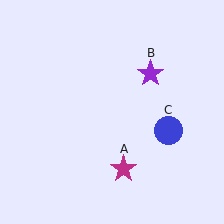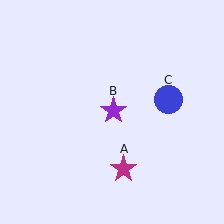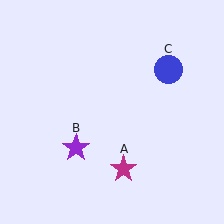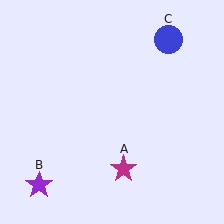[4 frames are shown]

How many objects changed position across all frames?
2 objects changed position: purple star (object B), blue circle (object C).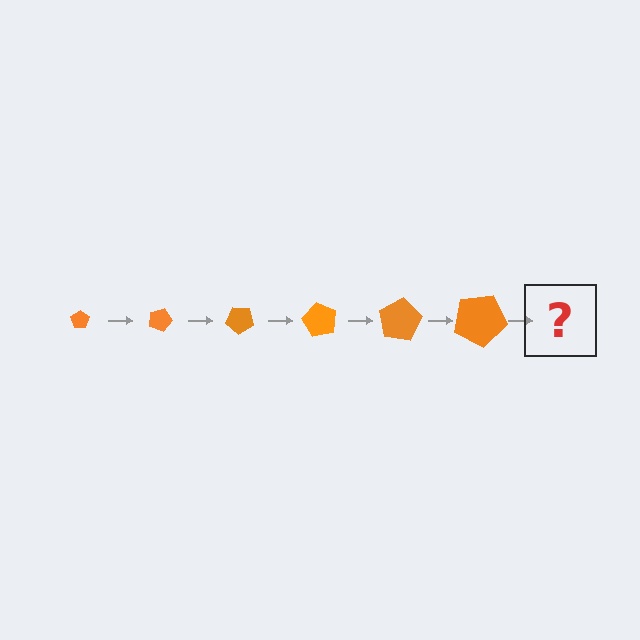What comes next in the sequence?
The next element should be a pentagon, larger than the previous one and rotated 120 degrees from the start.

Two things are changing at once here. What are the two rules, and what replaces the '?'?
The two rules are that the pentagon grows larger each step and it rotates 20 degrees each step. The '?' should be a pentagon, larger than the previous one and rotated 120 degrees from the start.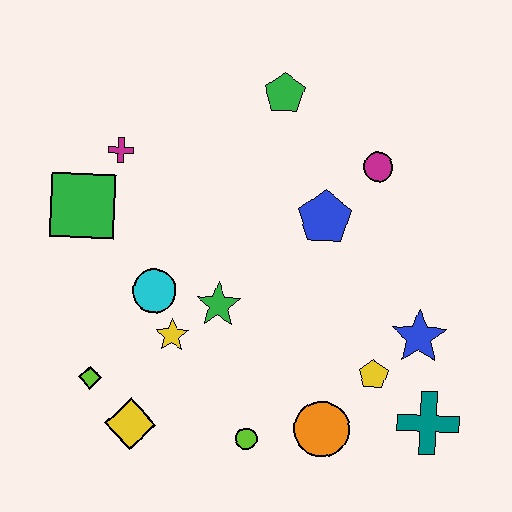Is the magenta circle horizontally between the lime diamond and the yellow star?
No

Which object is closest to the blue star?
The yellow pentagon is closest to the blue star.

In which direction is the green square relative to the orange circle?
The green square is to the left of the orange circle.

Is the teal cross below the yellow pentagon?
Yes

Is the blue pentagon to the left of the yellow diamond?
No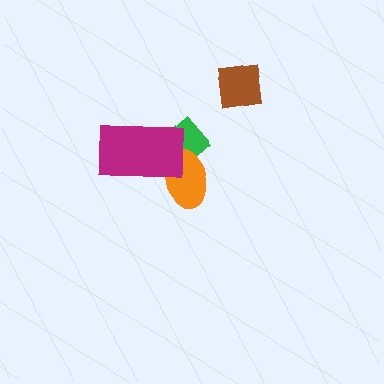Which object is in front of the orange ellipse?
The magenta rectangle is in front of the orange ellipse.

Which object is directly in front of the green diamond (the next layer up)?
The orange ellipse is directly in front of the green diamond.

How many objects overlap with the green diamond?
2 objects overlap with the green diamond.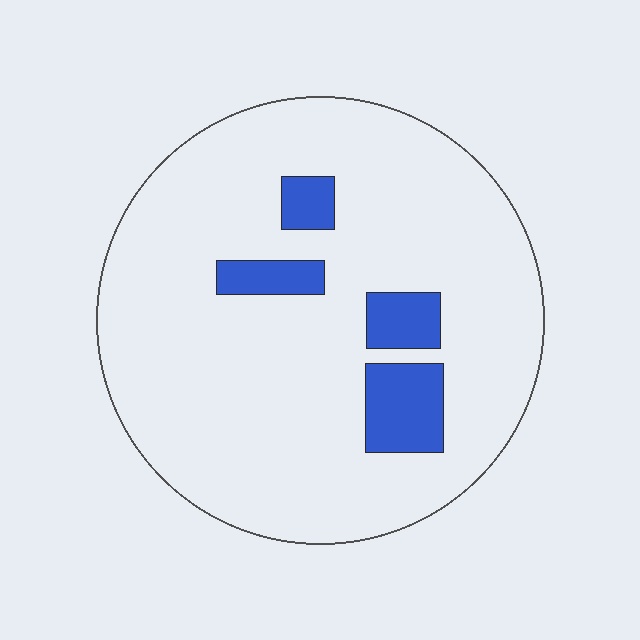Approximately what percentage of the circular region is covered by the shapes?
Approximately 10%.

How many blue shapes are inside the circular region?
4.